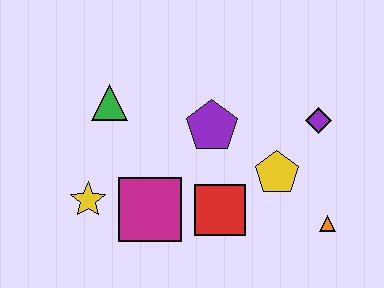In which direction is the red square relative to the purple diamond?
The red square is to the left of the purple diamond.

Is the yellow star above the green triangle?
No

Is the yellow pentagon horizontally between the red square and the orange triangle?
Yes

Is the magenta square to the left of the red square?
Yes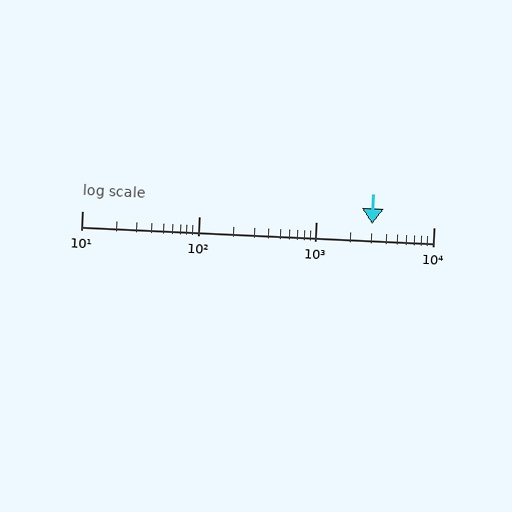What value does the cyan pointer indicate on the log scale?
The pointer indicates approximately 3000.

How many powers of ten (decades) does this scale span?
The scale spans 3 decades, from 10 to 10000.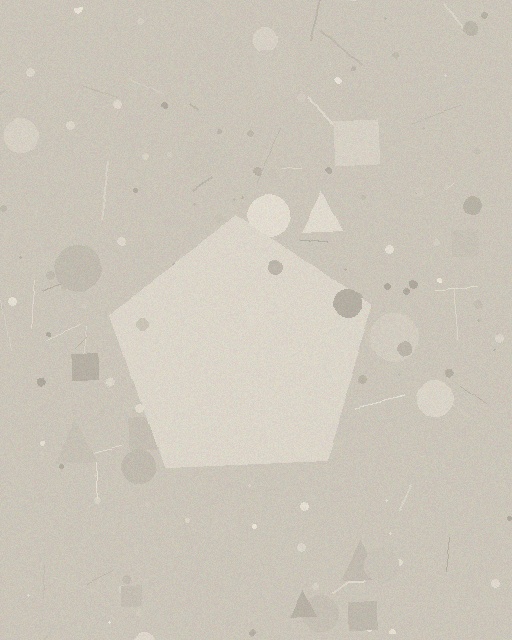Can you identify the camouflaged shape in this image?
The camouflaged shape is a pentagon.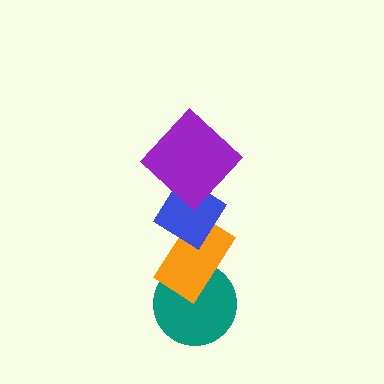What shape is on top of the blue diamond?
The purple diamond is on top of the blue diamond.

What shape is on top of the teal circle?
The orange rectangle is on top of the teal circle.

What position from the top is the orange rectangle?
The orange rectangle is 3rd from the top.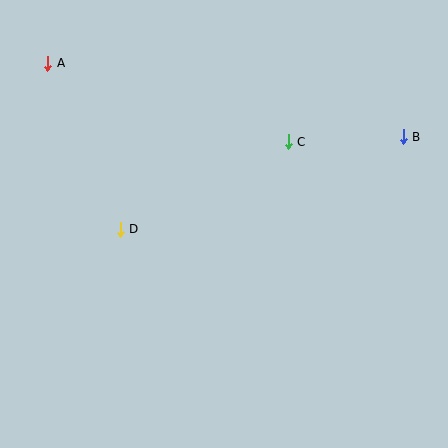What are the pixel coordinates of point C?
Point C is at (288, 142).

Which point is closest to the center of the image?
Point D at (120, 229) is closest to the center.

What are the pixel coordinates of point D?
Point D is at (120, 229).